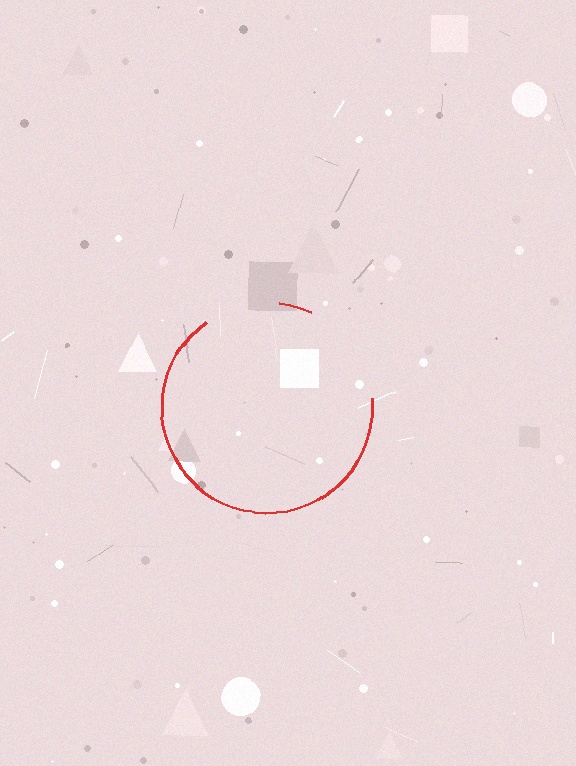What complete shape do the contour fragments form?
The contour fragments form a circle.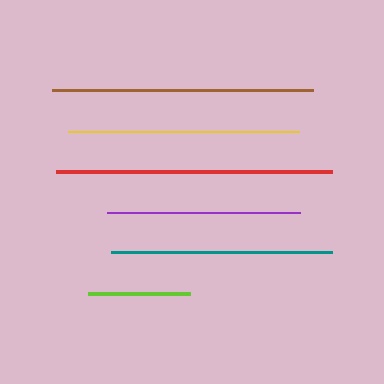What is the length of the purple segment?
The purple segment is approximately 193 pixels long.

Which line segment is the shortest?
The lime line is the shortest at approximately 103 pixels.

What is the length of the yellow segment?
The yellow segment is approximately 231 pixels long.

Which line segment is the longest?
The red line is the longest at approximately 275 pixels.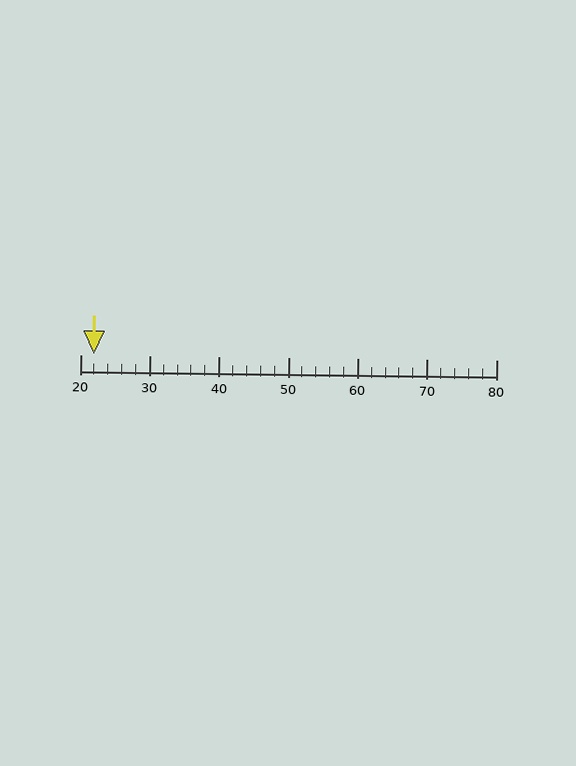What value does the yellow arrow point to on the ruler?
The yellow arrow points to approximately 22.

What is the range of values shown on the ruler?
The ruler shows values from 20 to 80.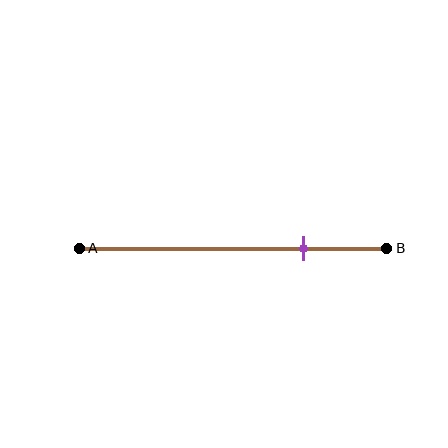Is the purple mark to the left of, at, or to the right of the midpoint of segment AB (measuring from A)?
The purple mark is to the right of the midpoint of segment AB.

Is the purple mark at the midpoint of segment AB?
No, the mark is at about 75% from A, not at the 50% midpoint.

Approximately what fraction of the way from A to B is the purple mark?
The purple mark is approximately 75% of the way from A to B.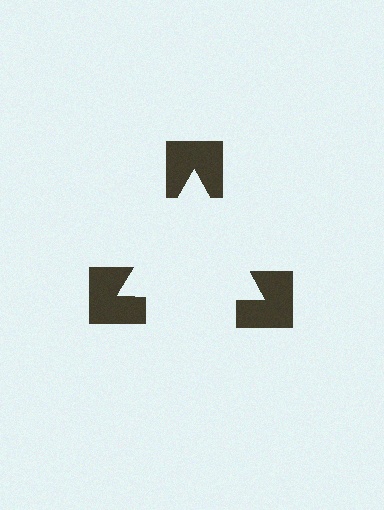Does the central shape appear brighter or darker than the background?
It typically appears slightly brighter than the background, even though no actual brightness change is drawn.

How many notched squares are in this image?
There are 3 — one at each vertex of the illusory triangle.